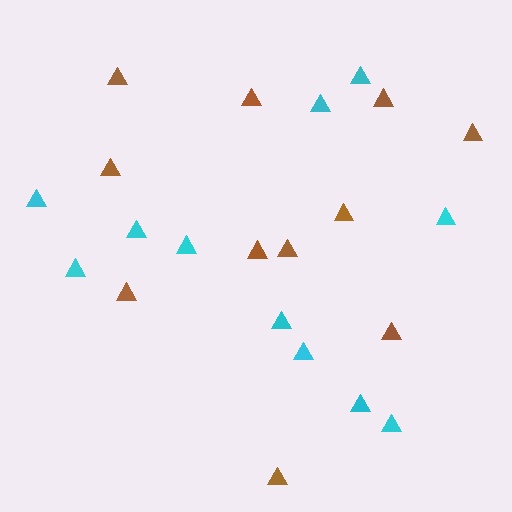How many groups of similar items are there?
There are 2 groups: one group of cyan triangles (11) and one group of brown triangles (11).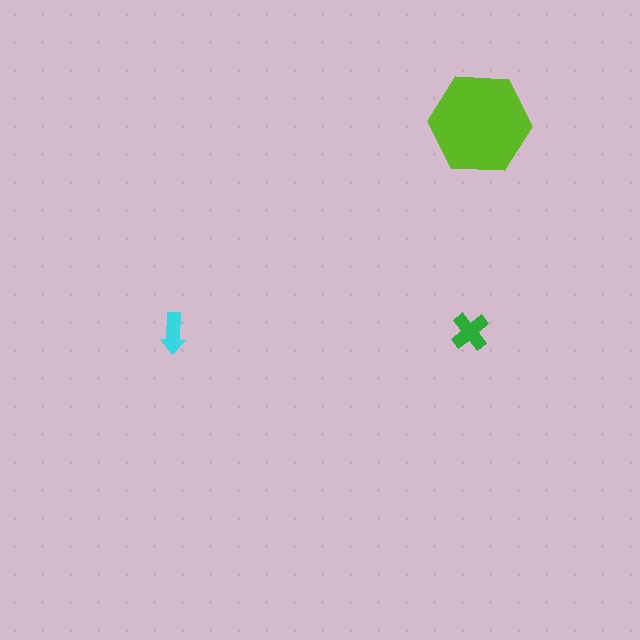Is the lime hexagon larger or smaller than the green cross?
Larger.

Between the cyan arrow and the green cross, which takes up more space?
The green cross.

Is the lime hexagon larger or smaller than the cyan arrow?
Larger.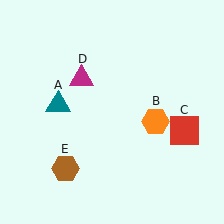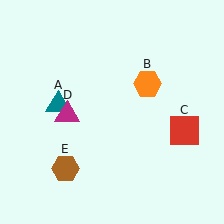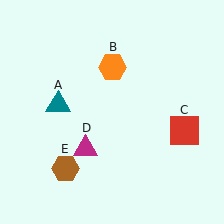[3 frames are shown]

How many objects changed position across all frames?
2 objects changed position: orange hexagon (object B), magenta triangle (object D).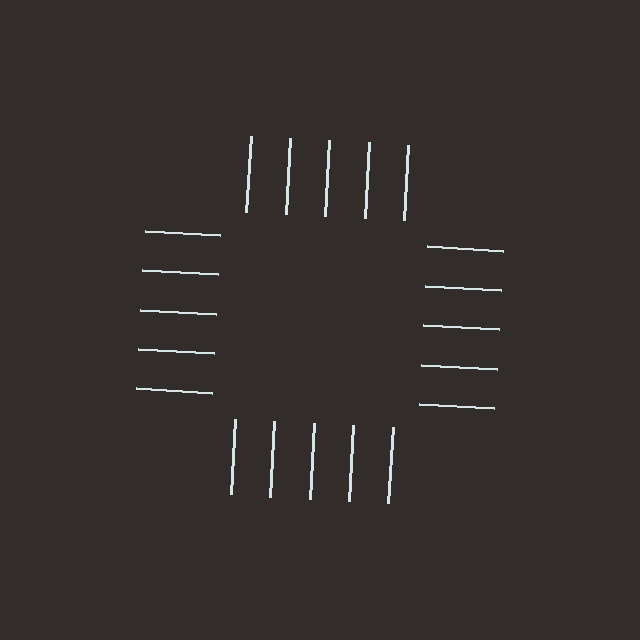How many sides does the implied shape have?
4 sides — the line-ends trace a square.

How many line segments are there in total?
20 — 5 along each of the 4 edges.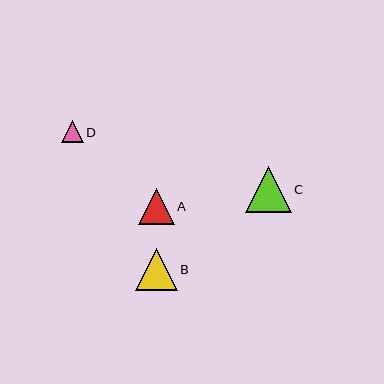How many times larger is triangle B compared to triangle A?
Triangle B is approximately 1.2 times the size of triangle A.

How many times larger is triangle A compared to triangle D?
Triangle A is approximately 1.6 times the size of triangle D.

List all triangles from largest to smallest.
From largest to smallest: C, B, A, D.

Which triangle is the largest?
Triangle C is the largest with a size of approximately 46 pixels.